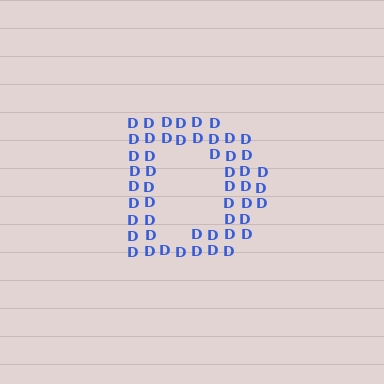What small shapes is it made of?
It is made of small letter D's.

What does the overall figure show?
The overall figure shows the letter D.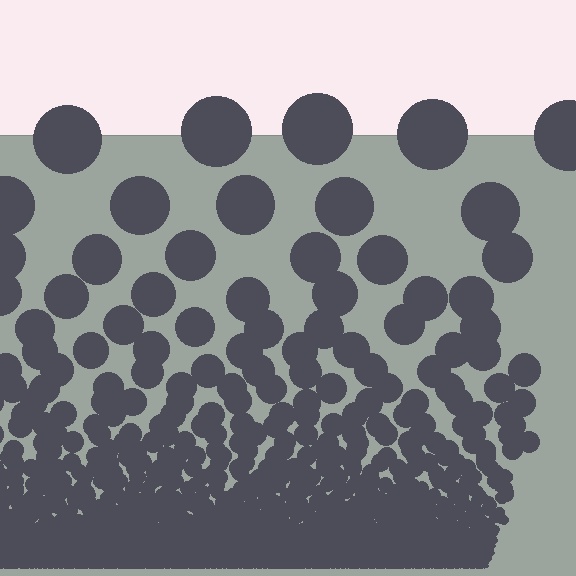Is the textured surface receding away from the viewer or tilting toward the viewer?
The surface appears to tilt toward the viewer. Texture elements get larger and sparser toward the top.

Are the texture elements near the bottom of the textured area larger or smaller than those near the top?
Smaller. The gradient is inverted — elements near the bottom are smaller and denser.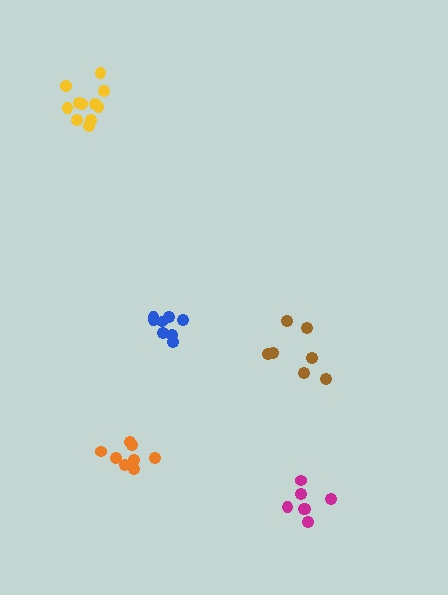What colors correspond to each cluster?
The clusters are colored: yellow, magenta, orange, blue, brown.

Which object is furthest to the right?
The magenta cluster is rightmost.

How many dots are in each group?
Group 1: 11 dots, Group 2: 7 dots, Group 3: 8 dots, Group 4: 8 dots, Group 5: 7 dots (41 total).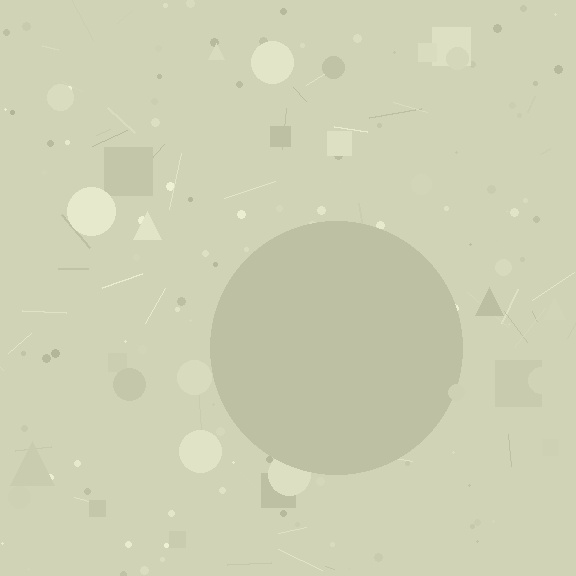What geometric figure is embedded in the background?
A circle is embedded in the background.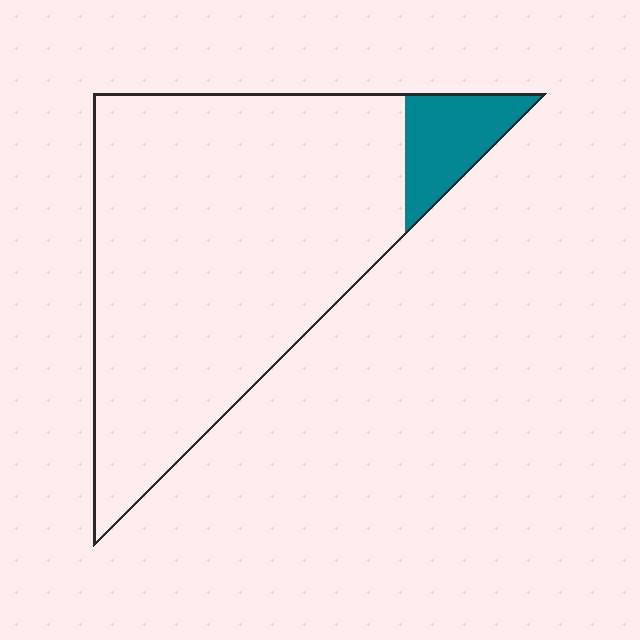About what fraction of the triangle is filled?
About one tenth (1/10).